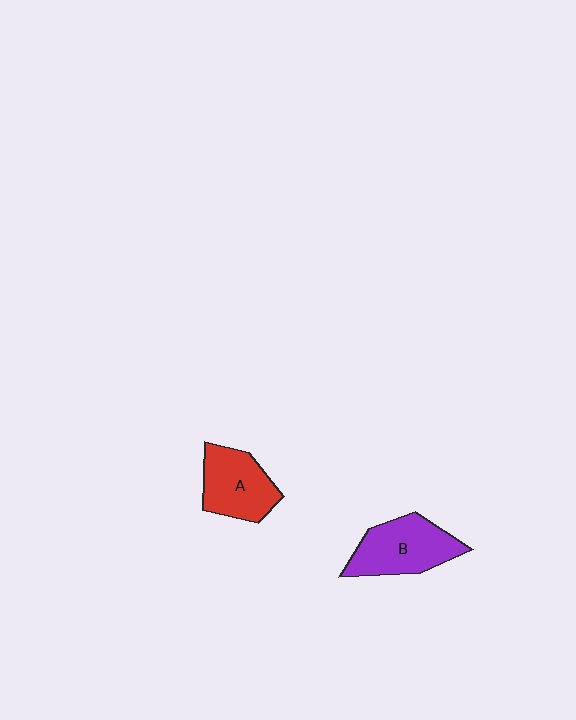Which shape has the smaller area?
Shape A (red).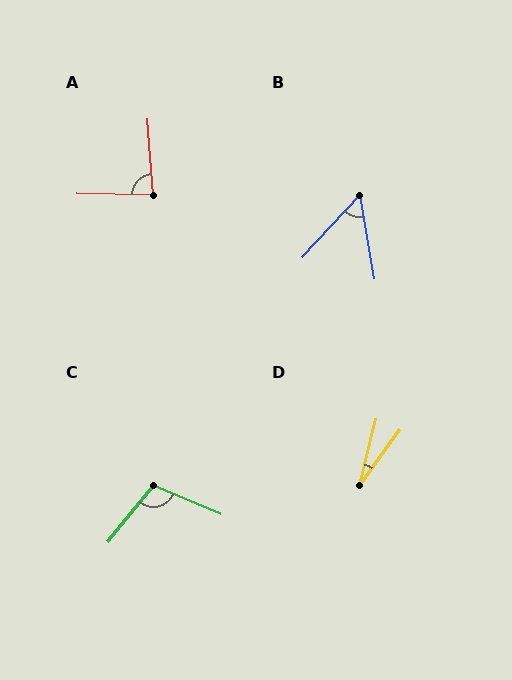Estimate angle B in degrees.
Approximately 52 degrees.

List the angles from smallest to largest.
D (22°), B (52°), A (85°), C (106°).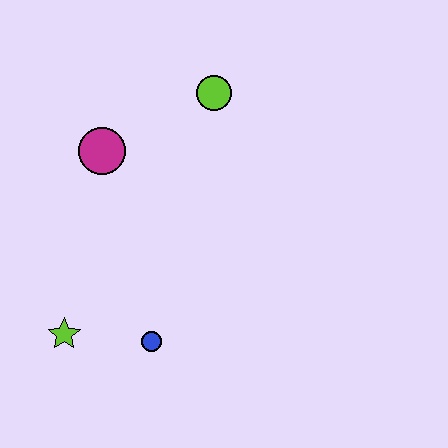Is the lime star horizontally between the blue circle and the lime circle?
No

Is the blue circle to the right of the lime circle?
No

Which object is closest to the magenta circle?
The lime circle is closest to the magenta circle.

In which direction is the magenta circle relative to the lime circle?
The magenta circle is to the left of the lime circle.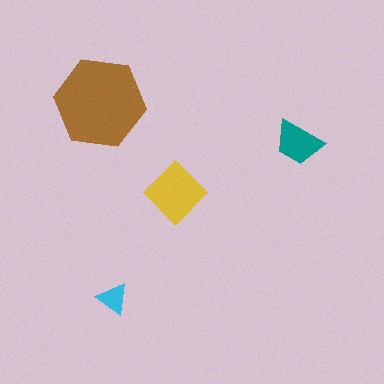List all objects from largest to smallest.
The brown hexagon, the yellow diamond, the teal trapezoid, the cyan triangle.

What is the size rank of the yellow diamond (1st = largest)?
2nd.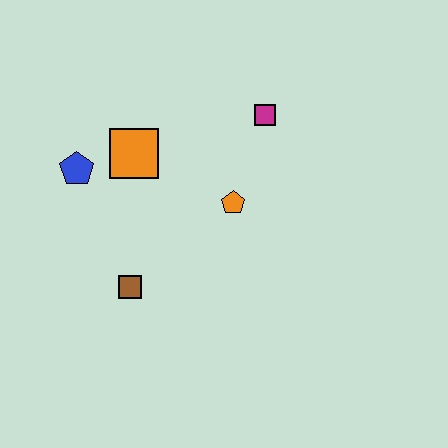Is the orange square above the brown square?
Yes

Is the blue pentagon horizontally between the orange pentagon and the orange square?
No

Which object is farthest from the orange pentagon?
The blue pentagon is farthest from the orange pentagon.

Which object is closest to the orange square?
The blue pentagon is closest to the orange square.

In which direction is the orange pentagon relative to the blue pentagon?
The orange pentagon is to the right of the blue pentagon.